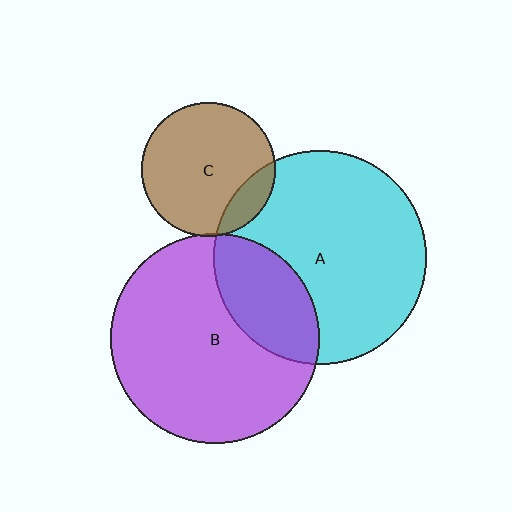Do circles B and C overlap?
Yes.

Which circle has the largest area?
Circle A (cyan).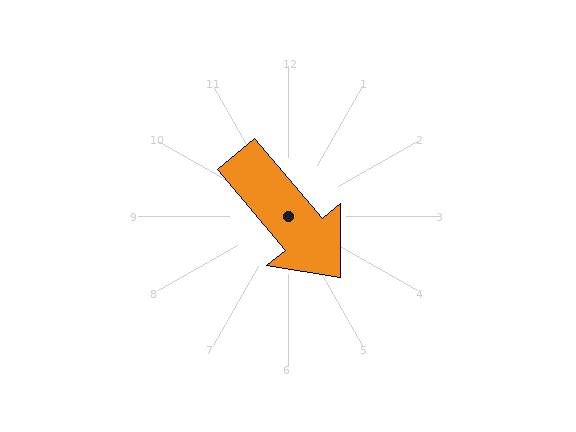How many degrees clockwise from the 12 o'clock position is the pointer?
Approximately 140 degrees.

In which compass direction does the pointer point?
Southeast.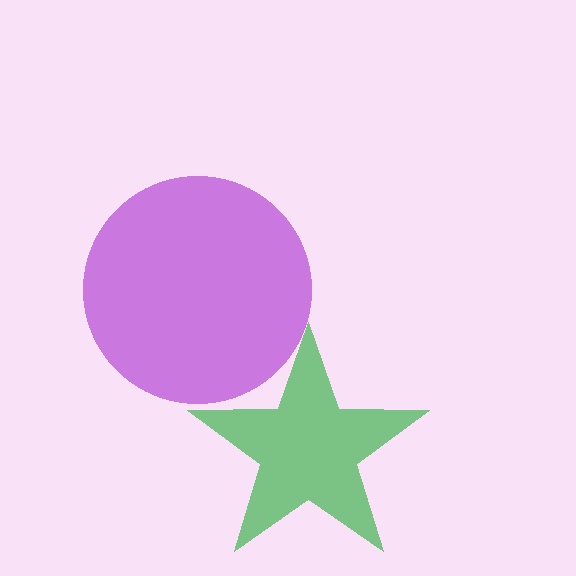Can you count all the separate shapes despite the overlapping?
Yes, there are 2 separate shapes.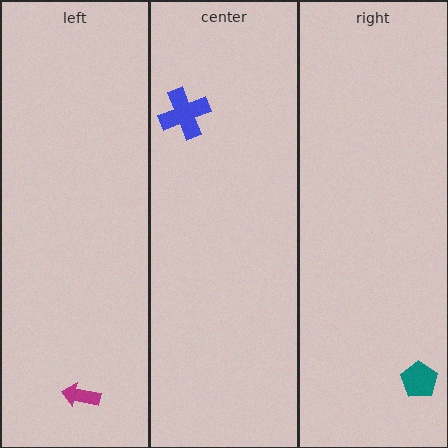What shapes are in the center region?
The blue cross.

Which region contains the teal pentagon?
The right region.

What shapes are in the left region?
The magenta arrow.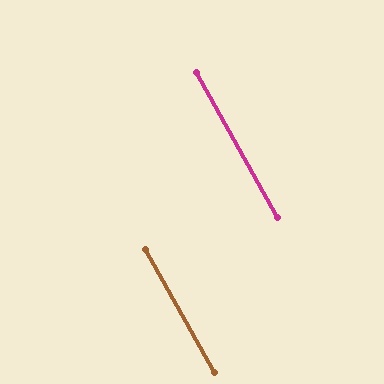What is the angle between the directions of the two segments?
Approximately 0 degrees.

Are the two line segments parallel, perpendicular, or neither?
Parallel — their directions differ by only 0.3°.